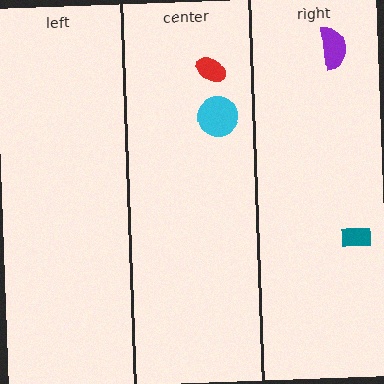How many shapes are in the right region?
2.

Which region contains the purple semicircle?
The right region.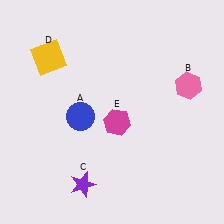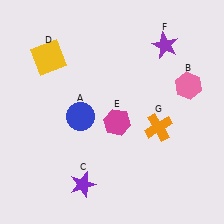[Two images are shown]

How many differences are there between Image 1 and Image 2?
There are 2 differences between the two images.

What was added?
A purple star (F), an orange cross (G) were added in Image 2.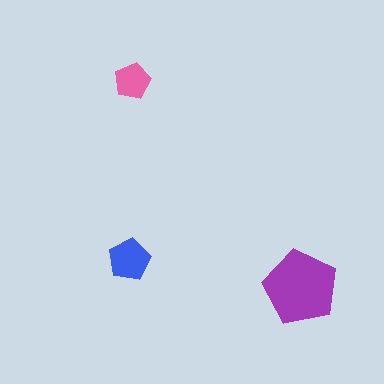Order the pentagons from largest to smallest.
the purple one, the blue one, the pink one.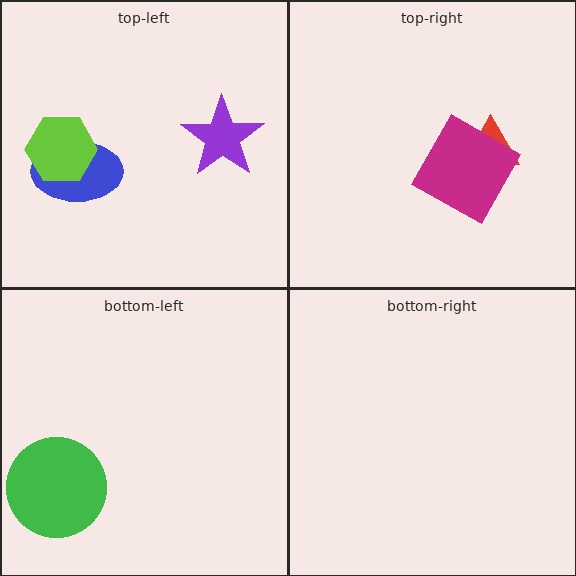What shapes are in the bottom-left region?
The green circle.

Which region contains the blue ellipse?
The top-left region.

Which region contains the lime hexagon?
The top-left region.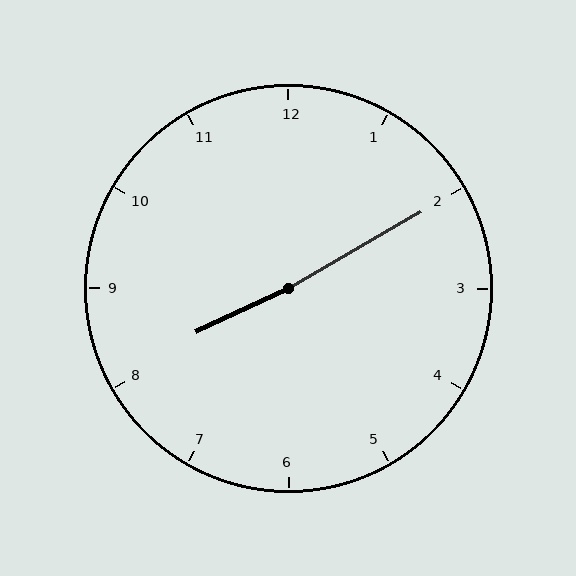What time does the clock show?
8:10.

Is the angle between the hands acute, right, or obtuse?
It is obtuse.